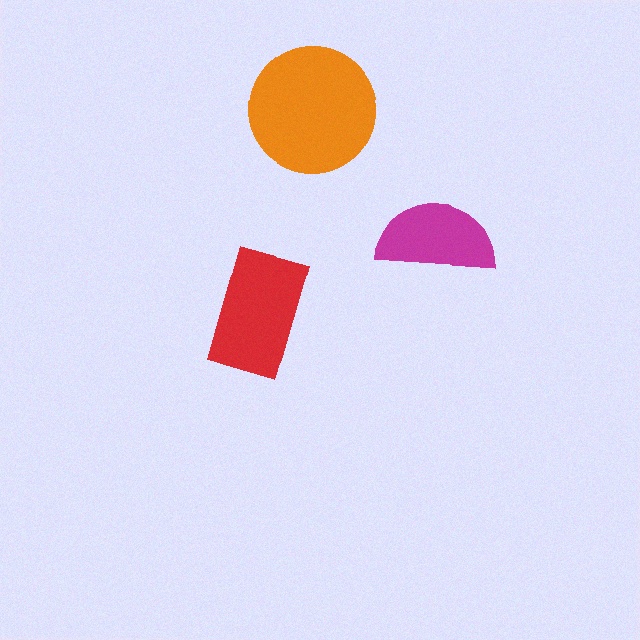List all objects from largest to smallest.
The orange circle, the red rectangle, the magenta semicircle.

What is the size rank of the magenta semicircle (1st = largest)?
3rd.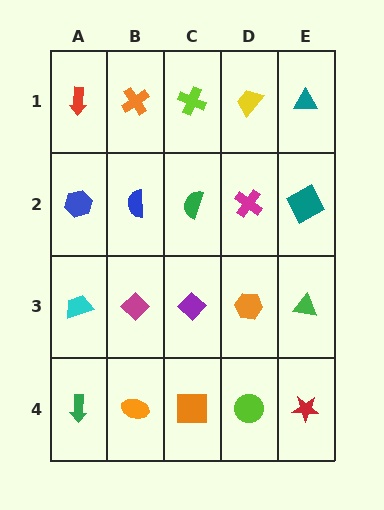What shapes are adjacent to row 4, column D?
An orange hexagon (row 3, column D), an orange square (row 4, column C), a red star (row 4, column E).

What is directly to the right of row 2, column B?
A green semicircle.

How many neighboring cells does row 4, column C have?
3.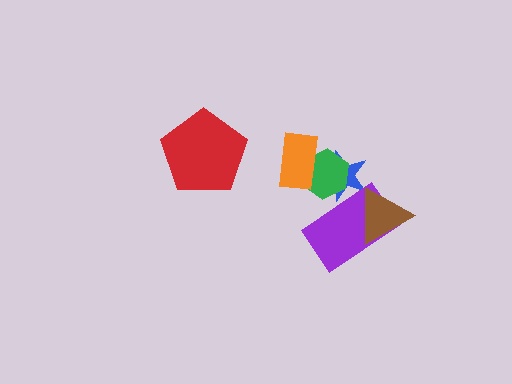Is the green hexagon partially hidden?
Yes, it is partially covered by another shape.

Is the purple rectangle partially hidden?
Yes, it is partially covered by another shape.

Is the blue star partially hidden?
Yes, it is partially covered by another shape.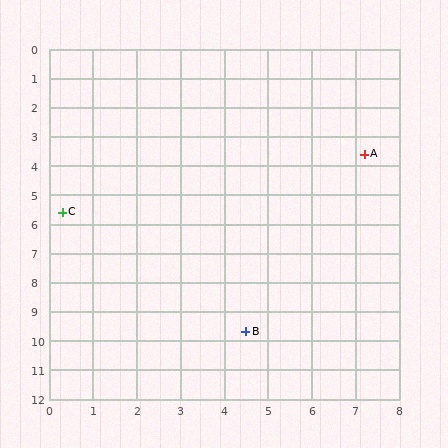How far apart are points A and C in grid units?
Points A and C are about 7.2 grid units apart.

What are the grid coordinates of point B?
Point B is at approximately (4.5, 9.7).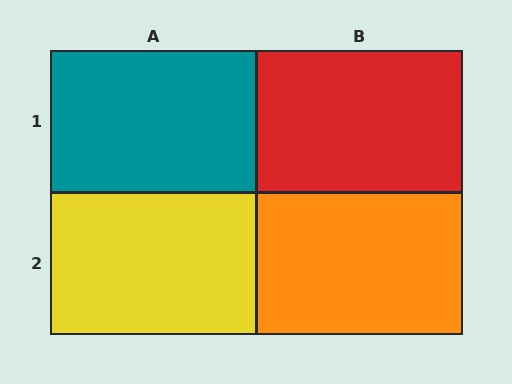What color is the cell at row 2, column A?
Yellow.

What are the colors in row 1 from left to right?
Teal, red.